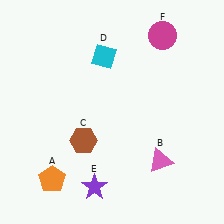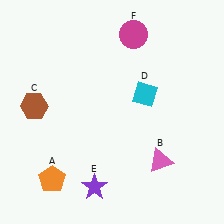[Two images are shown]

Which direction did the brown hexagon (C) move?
The brown hexagon (C) moved left.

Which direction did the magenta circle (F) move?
The magenta circle (F) moved left.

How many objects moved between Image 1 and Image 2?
3 objects moved between the two images.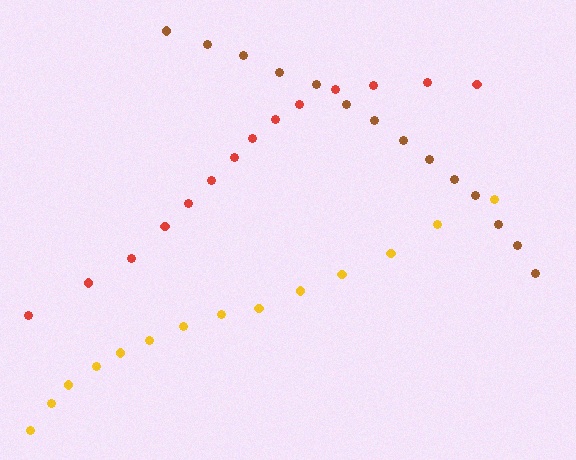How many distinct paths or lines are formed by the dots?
There are 3 distinct paths.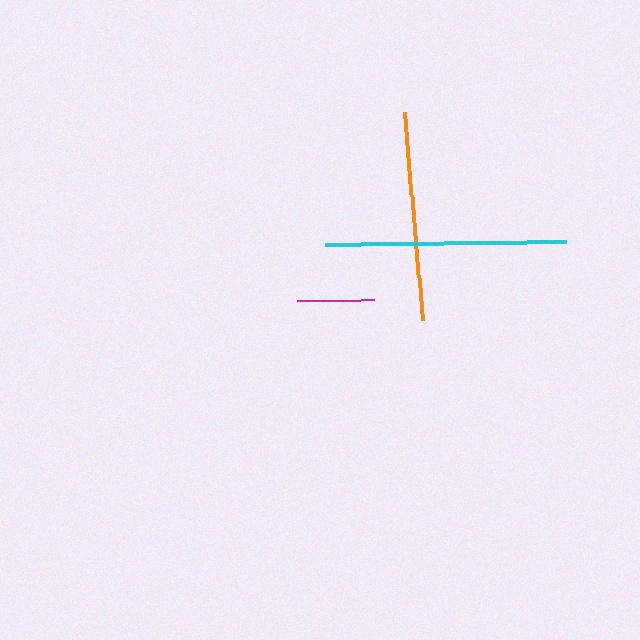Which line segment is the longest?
The cyan line is the longest at approximately 241 pixels.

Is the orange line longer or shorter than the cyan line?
The cyan line is longer than the orange line.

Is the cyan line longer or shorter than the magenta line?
The cyan line is longer than the magenta line.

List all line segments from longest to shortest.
From longest to shortest: cyan, orange, magenta.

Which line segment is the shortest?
The magenta line is the shortest at approximately 78 pixels.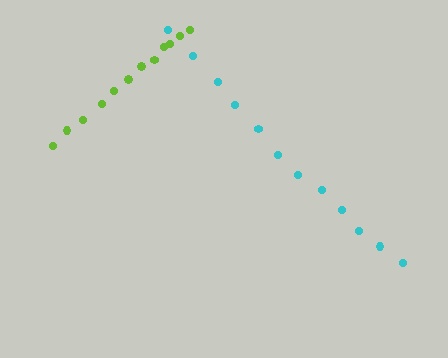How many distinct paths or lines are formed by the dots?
There are 2 distinct paths.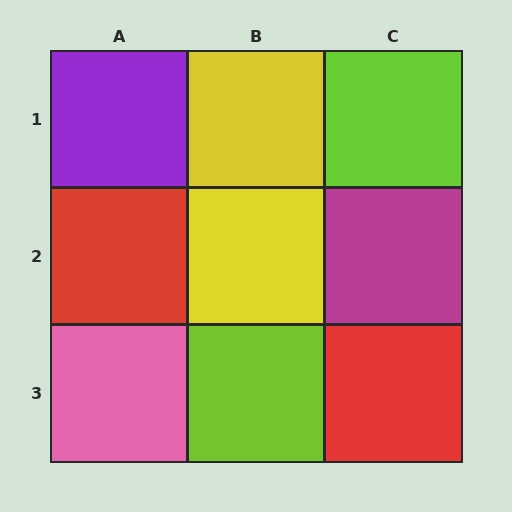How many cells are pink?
1 cell is pink.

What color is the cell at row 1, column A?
Purple.